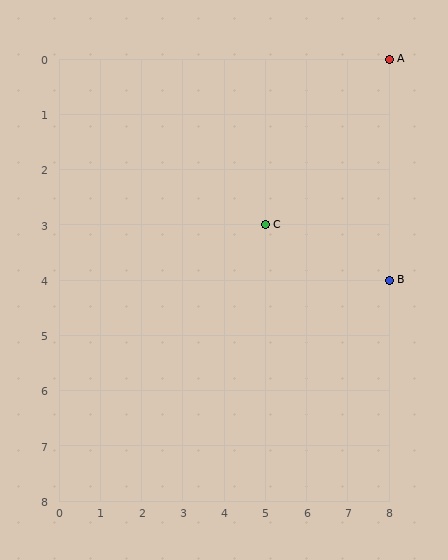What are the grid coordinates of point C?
Point C is at grid coordinates (5, 3).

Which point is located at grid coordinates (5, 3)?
Point C is at (5, 3).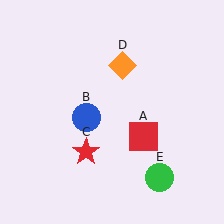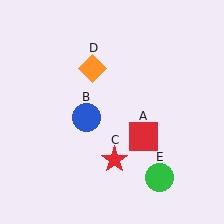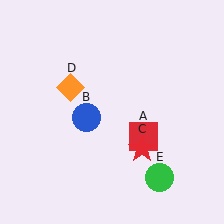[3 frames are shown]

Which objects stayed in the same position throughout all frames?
Red square (object A) and blue circle (object B) and green circle (object E) remained stationary.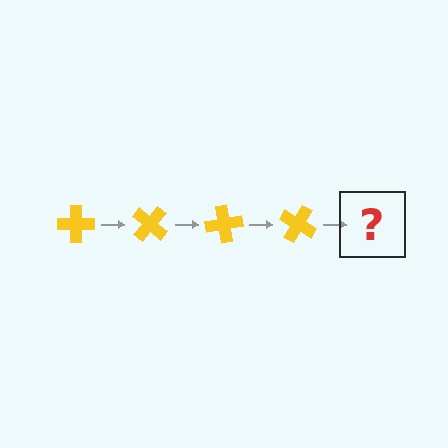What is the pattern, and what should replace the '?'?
The pattern is that the cross rotates 40 degrees each step. The '?' should be a yellow cross rotated 160 degrees.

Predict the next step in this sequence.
The next step is a yellow cross rotated 160 degrees.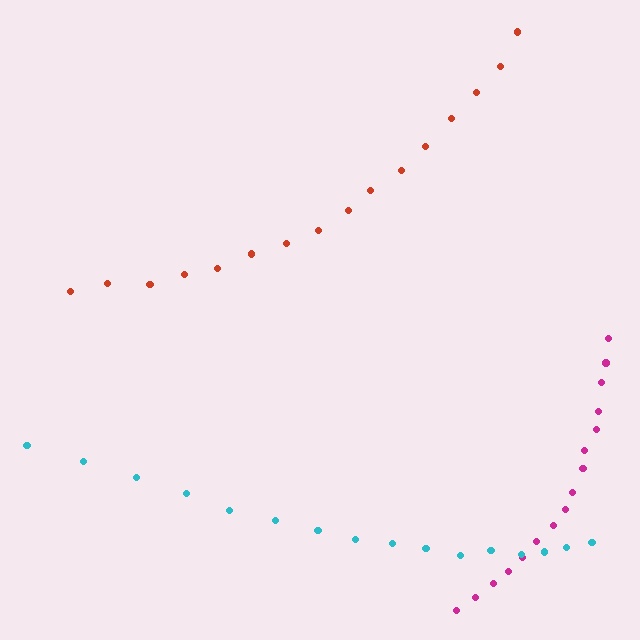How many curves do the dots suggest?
There are 3 distinct paths.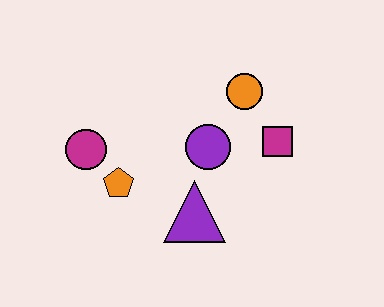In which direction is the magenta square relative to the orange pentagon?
The magenta square is to the right of the orange pentagon.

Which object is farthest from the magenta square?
The magenta circle is farthest from the magenta square.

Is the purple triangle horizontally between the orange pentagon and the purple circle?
Yes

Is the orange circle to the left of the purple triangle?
No